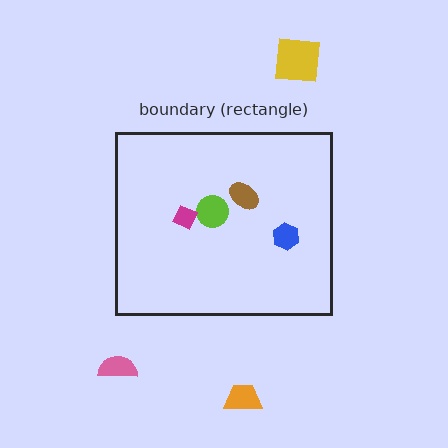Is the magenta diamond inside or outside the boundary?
Inside.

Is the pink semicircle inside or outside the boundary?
Outside.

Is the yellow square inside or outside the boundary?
Outside.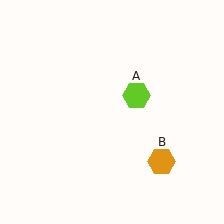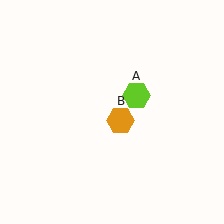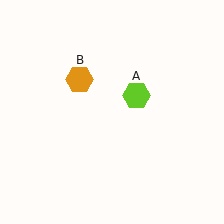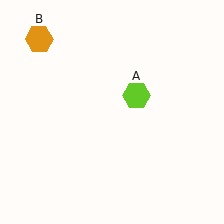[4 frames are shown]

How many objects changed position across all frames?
1 object changed position: orange hexagon (object B).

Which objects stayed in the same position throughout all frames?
Lime hexagon (object A) remained stationary.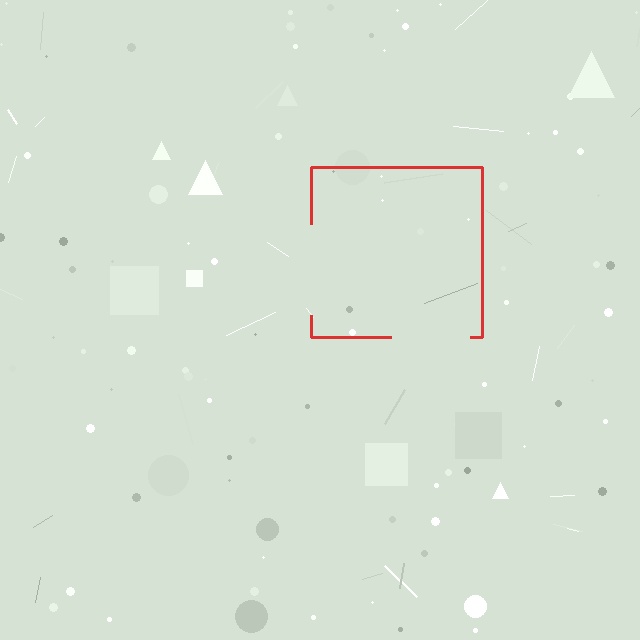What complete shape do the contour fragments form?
The contour fragments form a square.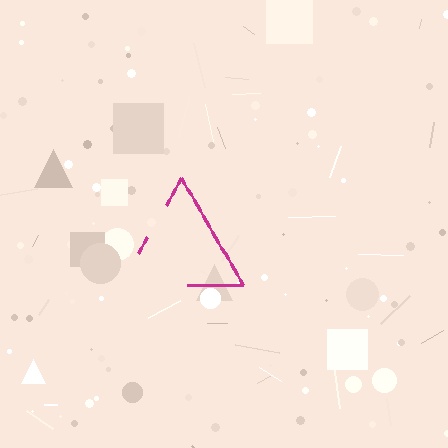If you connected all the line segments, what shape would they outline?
They would outline a triangle.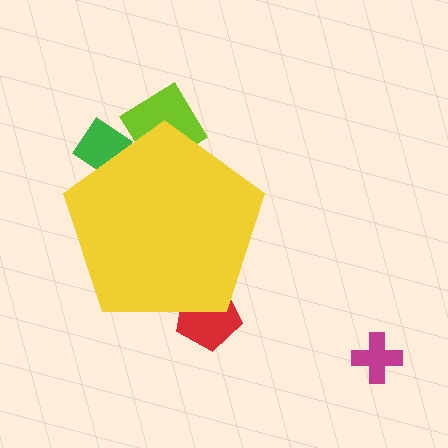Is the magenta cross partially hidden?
No, the magenta cross is fully visible.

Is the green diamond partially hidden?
Yes, the green diamond is partially hidden behind the yellow pentagon.